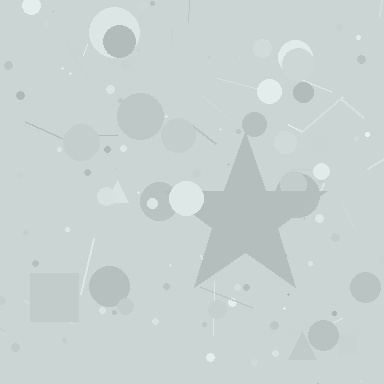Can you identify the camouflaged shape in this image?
The camouflaged shape is a star.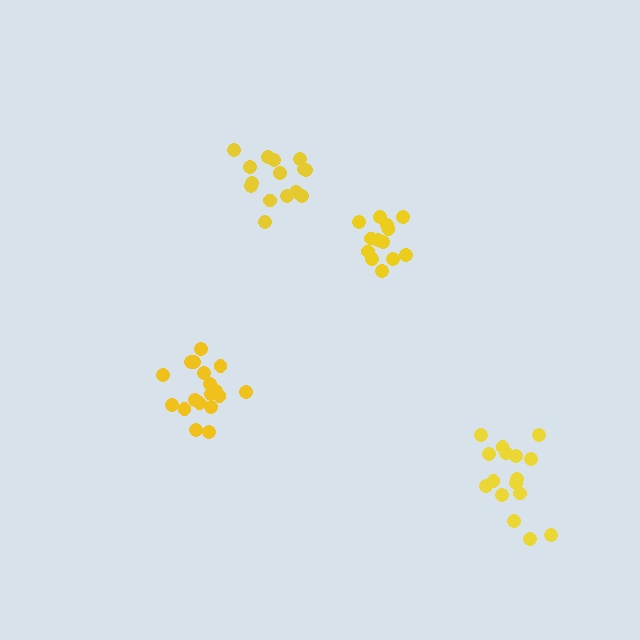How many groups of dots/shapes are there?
There are 4 groups.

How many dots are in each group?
Group 1: 16 dots, Group 2: 18 dots, Group 3: 15 dots, Group 4: 13 dots (62 total).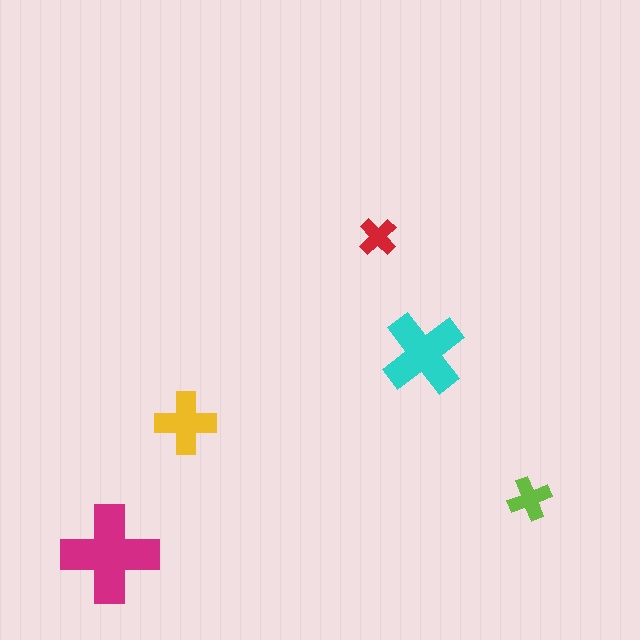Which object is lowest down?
The magenta cross is bottommost.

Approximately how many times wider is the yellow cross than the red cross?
About 1.5 times wider.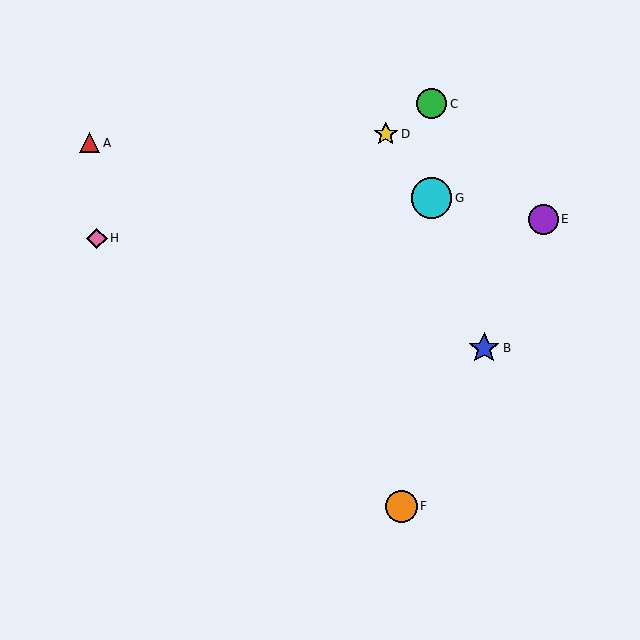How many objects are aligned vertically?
2 objects (C, G) are aligned vertically.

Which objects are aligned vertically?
Objects C, G are aligned vertically.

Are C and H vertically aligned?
No, C is at x≈432 and H is at x≈97.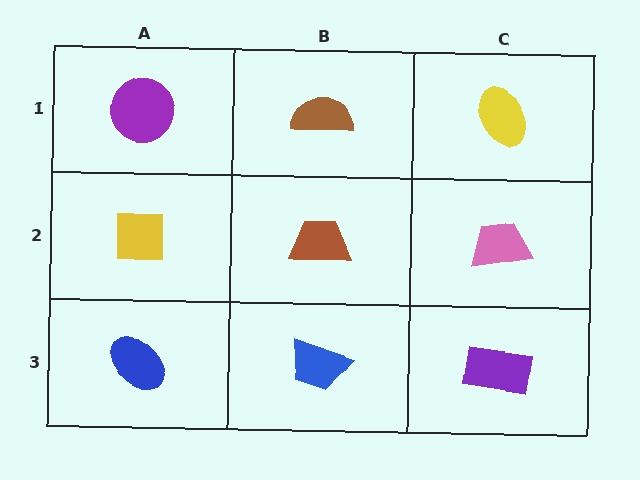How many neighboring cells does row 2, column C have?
3.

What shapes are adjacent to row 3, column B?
A brown trapezoid (row 2, column B), a blue ellipse (row 3, column A), a purple rectangle (row 3, column C).